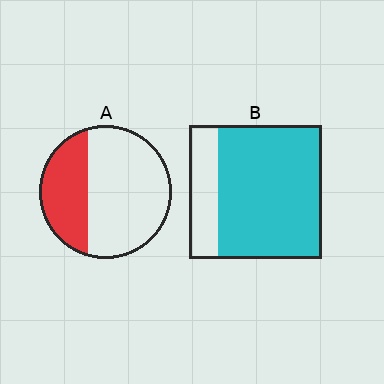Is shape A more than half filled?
No.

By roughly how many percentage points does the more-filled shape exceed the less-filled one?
By roughly 45 percentage points (B over A).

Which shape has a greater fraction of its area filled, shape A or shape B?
Shape B.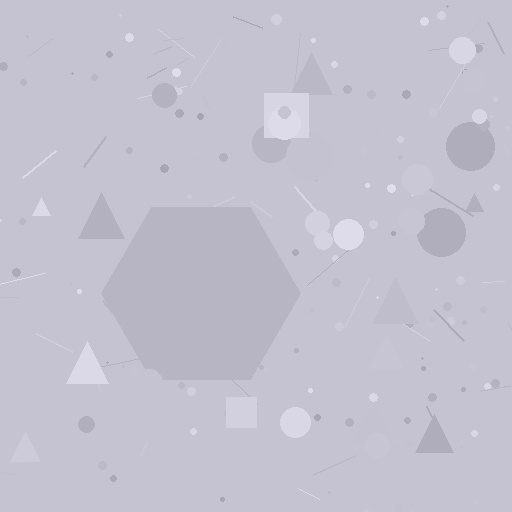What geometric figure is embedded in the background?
A hexagon is embedded in the background.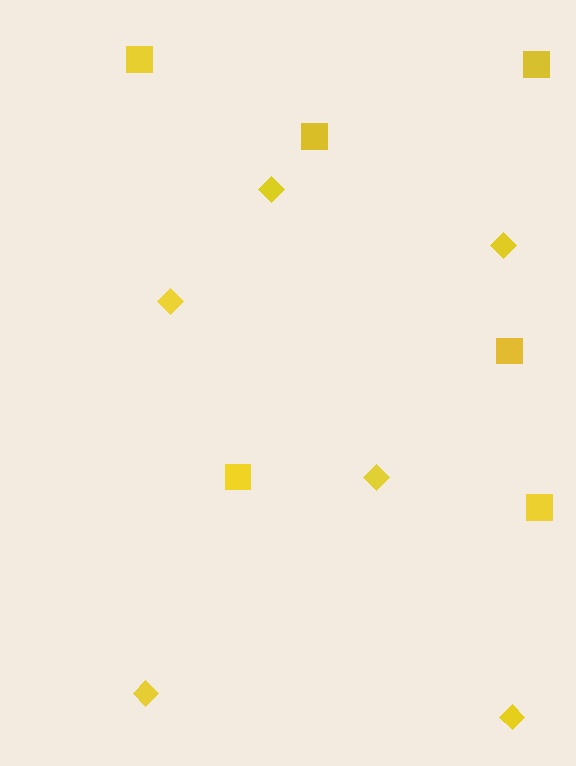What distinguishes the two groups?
There are 2 groups: one group of squares (6) and one group of diamonds (6).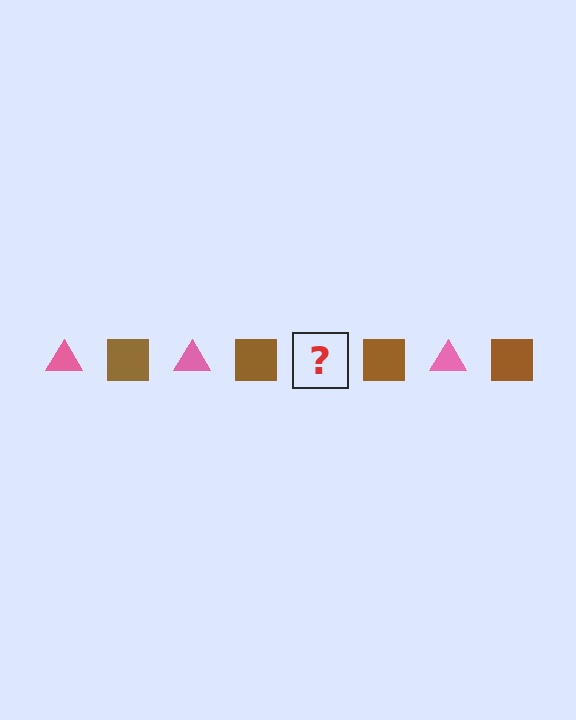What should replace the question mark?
The question mark should be replaced with a pink triangle.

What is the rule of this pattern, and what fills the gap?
The rule is that the pattern alternates between pink triangle and brown square. The gap should be filled with a pink triangle.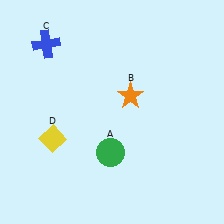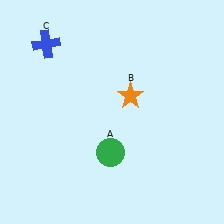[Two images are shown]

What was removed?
The yellow diamond (D) was removed in Image 2.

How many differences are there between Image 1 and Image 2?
There is 1 difference between the two images.